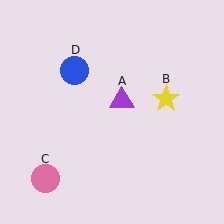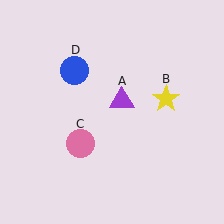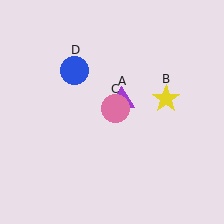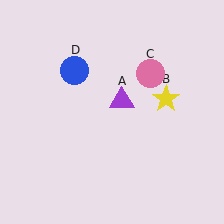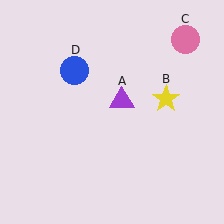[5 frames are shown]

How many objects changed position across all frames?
1 object changed position: pink circle (object C).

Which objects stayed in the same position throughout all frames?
Purple triangle (object A) and yellow star (object B) and blue circle (object D) remained stationary.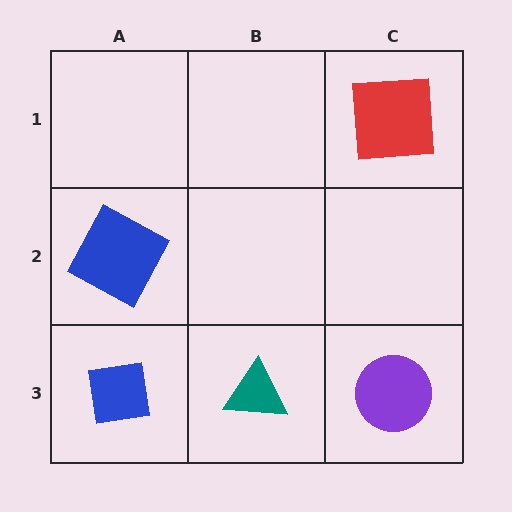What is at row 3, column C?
A purple circle.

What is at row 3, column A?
A blue square.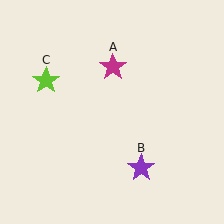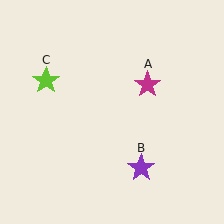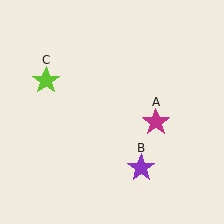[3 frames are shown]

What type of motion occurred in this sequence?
The magenta star (object A) rotated clockwise around the center of the scene.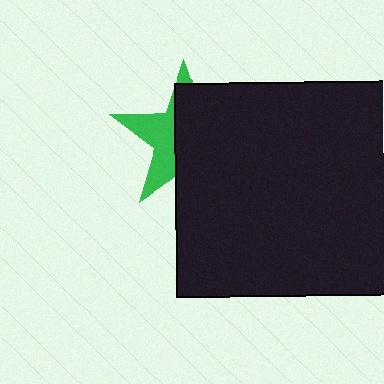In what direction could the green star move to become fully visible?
The green star could move left. That would shift it out from behind the black square entirely.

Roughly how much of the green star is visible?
A small part of it is visible (roughly 39%).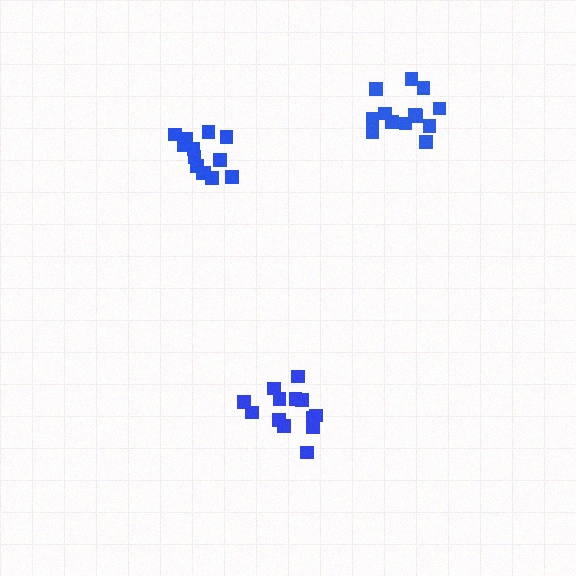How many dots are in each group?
Group 1: 13 dots, Group 2: 13 dots, Group 3: 14 dots (40 total).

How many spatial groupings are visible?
There are 3 spatial groupings.